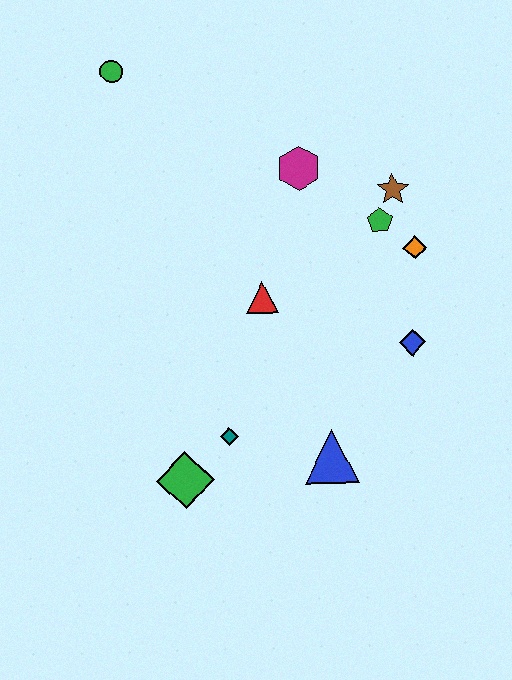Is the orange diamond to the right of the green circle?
Yes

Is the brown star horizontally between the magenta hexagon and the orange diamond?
Yes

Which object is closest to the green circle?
The magenta hexagon is closest to the green circle.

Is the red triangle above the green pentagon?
No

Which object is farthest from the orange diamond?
The green circle is farthest from the orange diamond.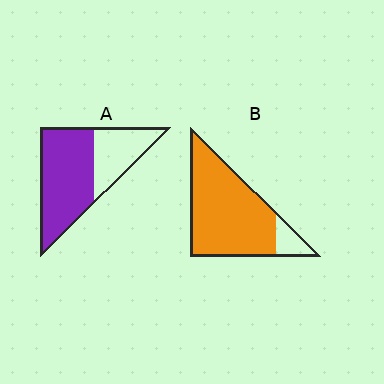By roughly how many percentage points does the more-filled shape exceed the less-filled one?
By roughly 25 percentage points (B over A).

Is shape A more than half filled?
Yes.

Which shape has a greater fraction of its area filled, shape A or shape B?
Shape B.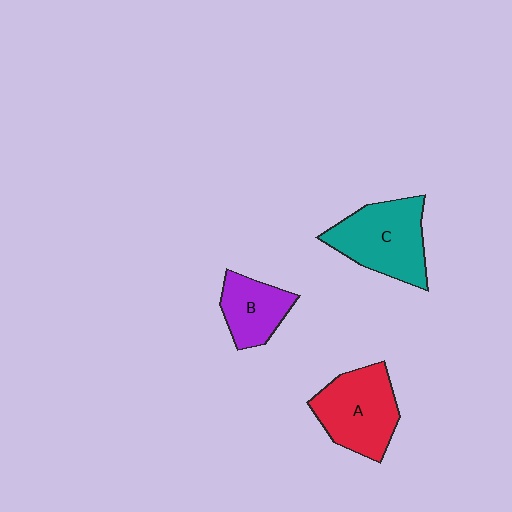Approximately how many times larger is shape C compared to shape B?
Approximately 1.6 times.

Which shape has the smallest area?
Shape B (purple).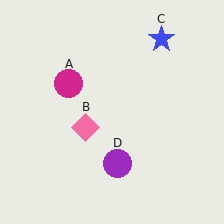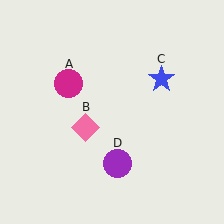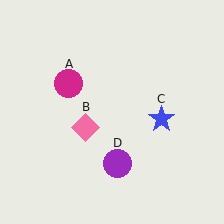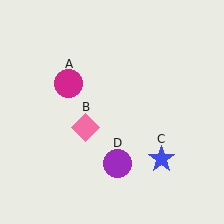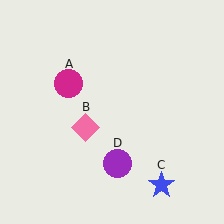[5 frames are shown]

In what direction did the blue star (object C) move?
The blue star (object C) moved down.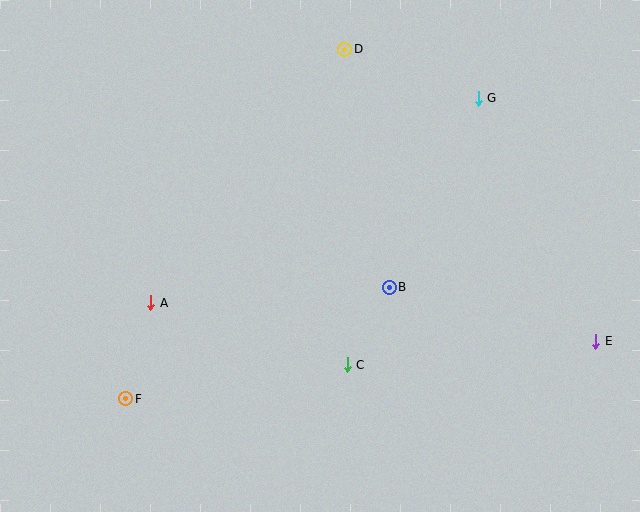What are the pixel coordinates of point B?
Point B is at (389, 287).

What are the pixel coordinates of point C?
Point C is at (347, 365).